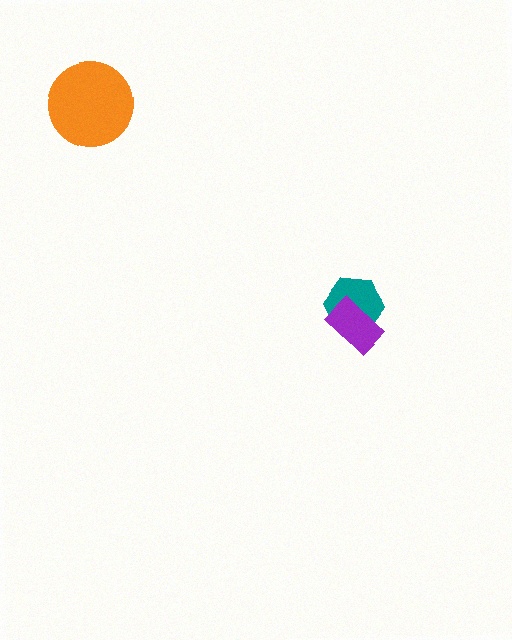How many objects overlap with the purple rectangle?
1 object overlaps with the purple rectangle.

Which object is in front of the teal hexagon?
The purple rectangle is in front of the teal hexagon.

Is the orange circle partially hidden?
No, no other shape covers it.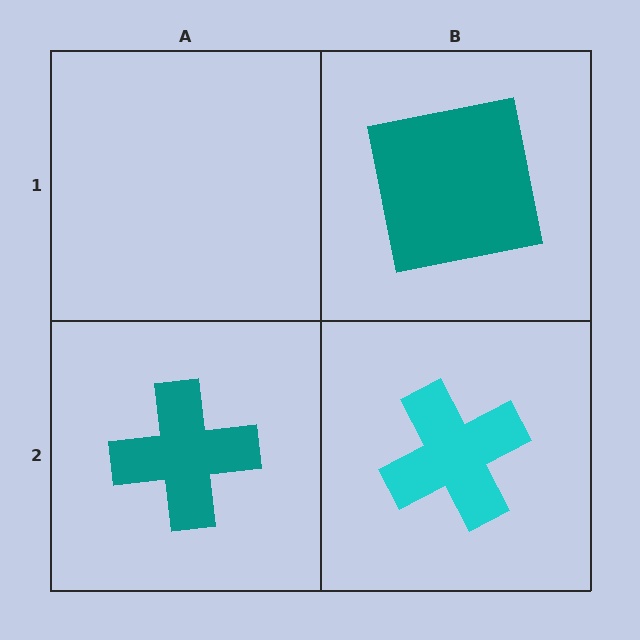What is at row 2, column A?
A teal cross.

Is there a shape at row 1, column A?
No, that cell is empty.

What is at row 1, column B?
A teal square.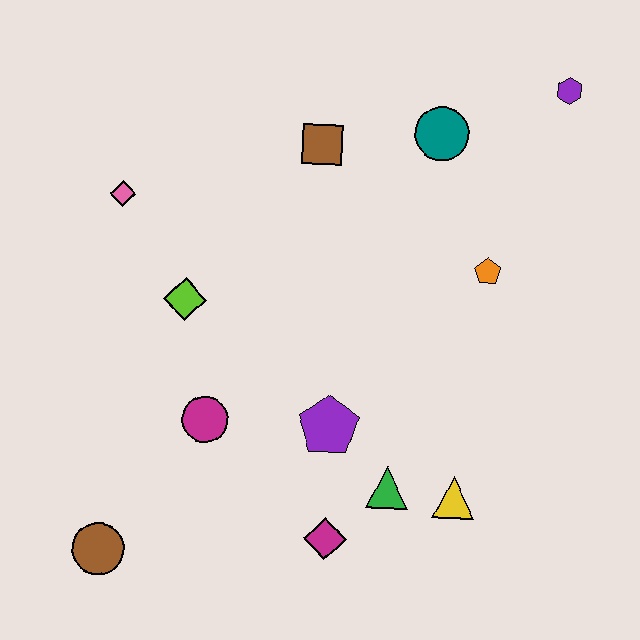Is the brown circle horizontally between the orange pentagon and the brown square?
No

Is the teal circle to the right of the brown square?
Yes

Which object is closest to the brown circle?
The magenta circle is closest to the brown circle.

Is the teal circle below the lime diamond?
No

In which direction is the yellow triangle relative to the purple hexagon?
The yellow triangle is below the purple hexagon.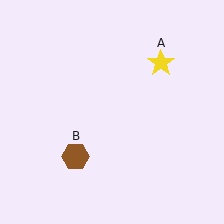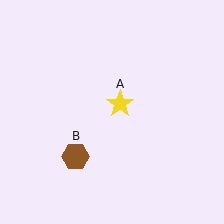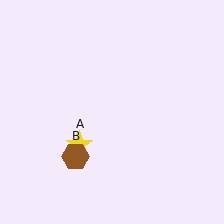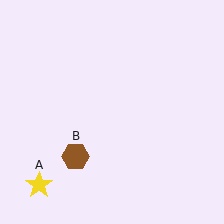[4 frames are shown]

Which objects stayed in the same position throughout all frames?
Brown hexagon (object B) remained stationary.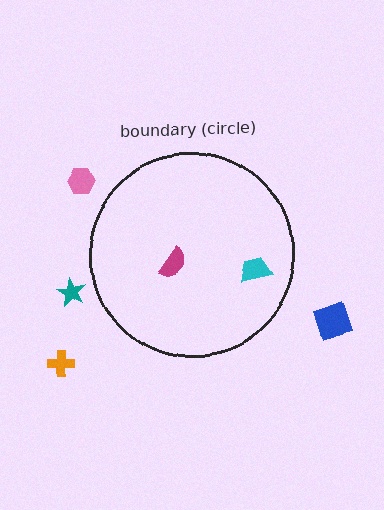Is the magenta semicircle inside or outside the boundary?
Inside.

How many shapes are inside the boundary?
2 inside, 4 outside.